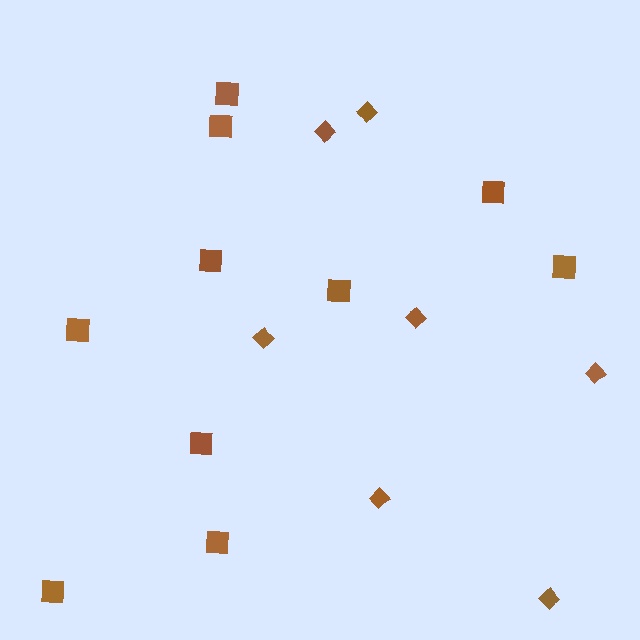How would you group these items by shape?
There are 2 groups: one group of squares (10) and one group of diamonds (7).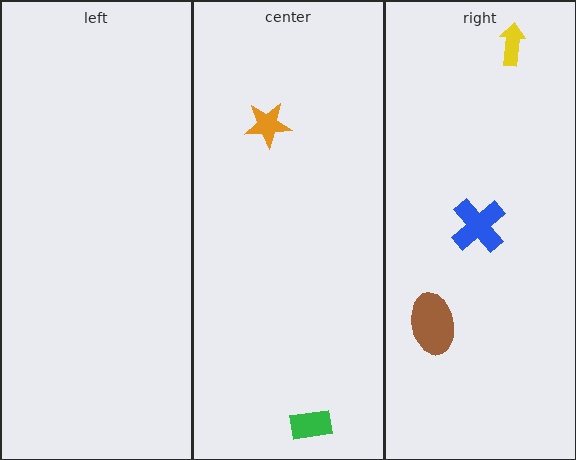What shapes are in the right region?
The blue cross, the brown ellipse, the yellow arrow.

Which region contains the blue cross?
The right region.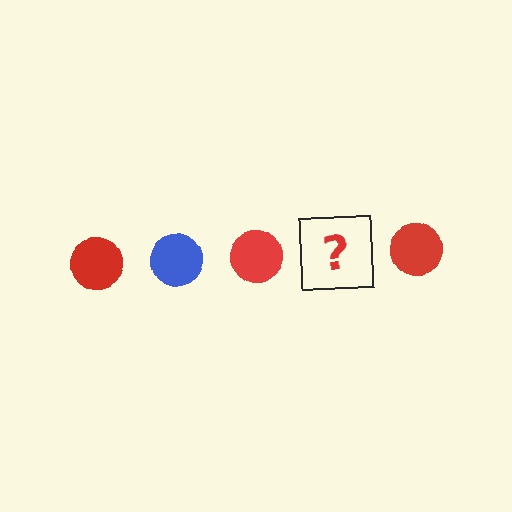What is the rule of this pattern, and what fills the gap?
The rule is that the pattern cycles through red, blue circles. The gap should be filled with a blue circle.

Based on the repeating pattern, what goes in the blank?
The blank should be a blue circle.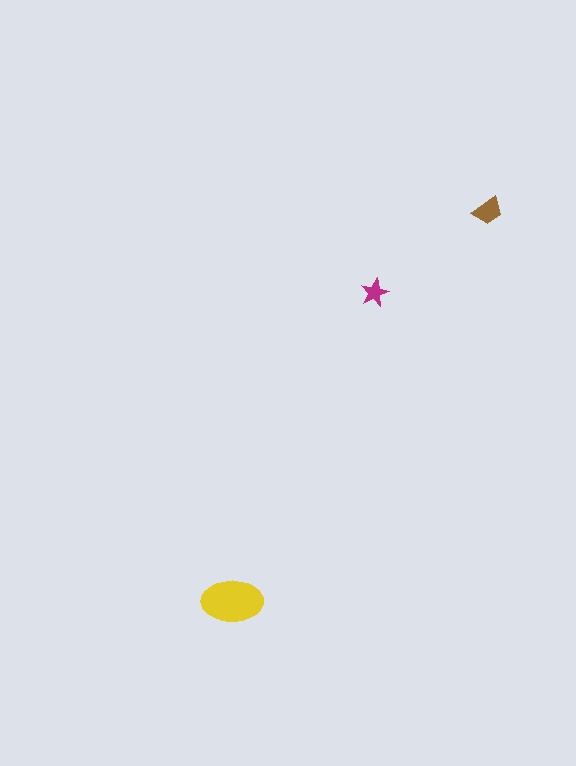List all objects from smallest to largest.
The magenta star, the brown trapezoid, the yellow ellipse.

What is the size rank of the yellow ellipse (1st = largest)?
1st.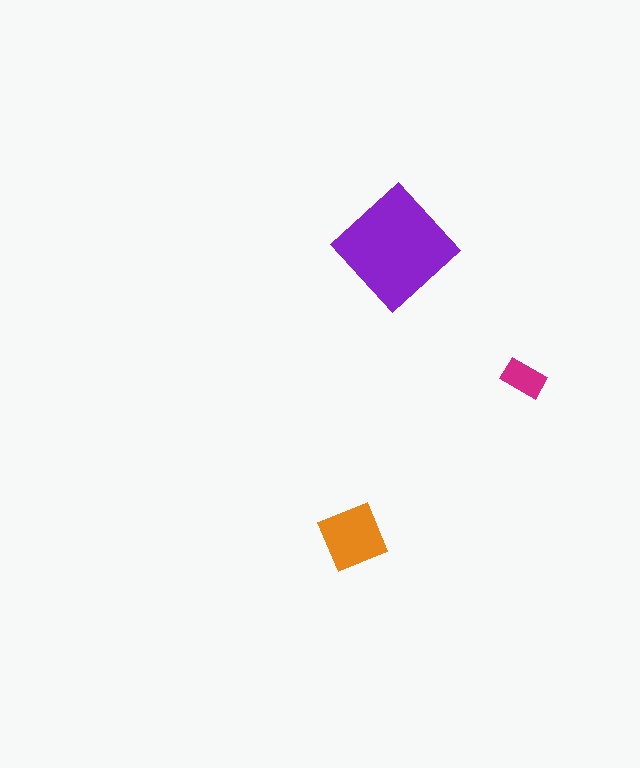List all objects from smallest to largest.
The magenta rectangle, the orange square, the purple diamond.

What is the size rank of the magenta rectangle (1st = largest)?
3rd.